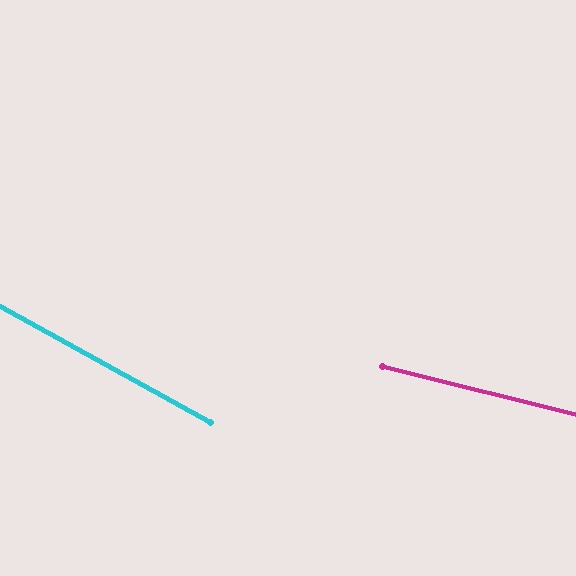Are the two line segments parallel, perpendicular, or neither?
Neither parallel nor perpendicular — they differ by about 15°.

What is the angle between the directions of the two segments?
Approximately 15 degrees.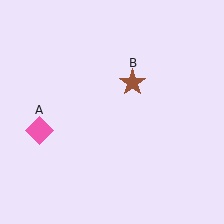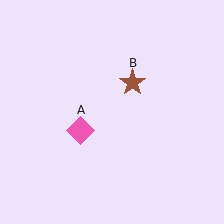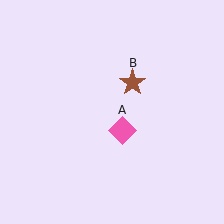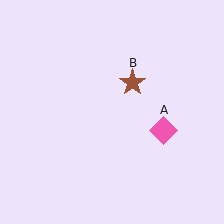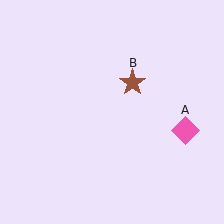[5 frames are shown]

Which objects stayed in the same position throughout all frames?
Brown star (object B) remained stationary.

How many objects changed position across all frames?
1 object changed position: pink diamond (object A).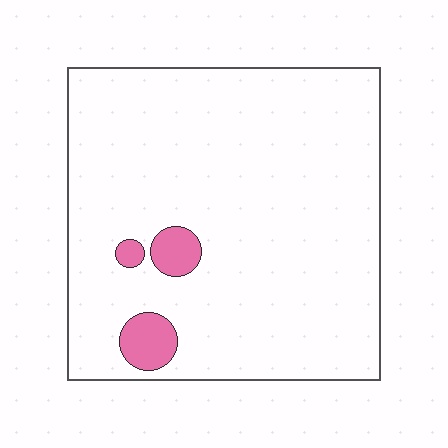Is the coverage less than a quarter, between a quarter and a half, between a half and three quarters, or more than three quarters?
Less than a quarter.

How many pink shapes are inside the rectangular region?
3.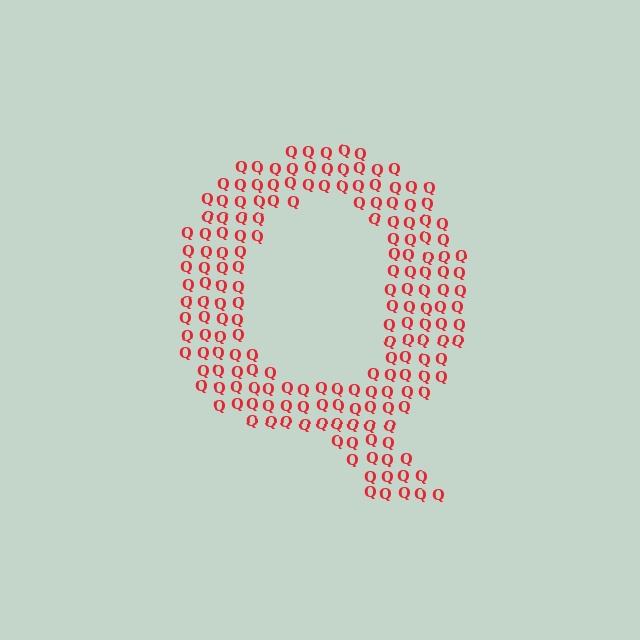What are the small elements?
The small elements are letter Q's.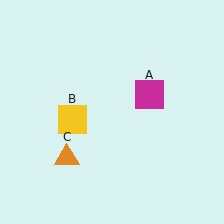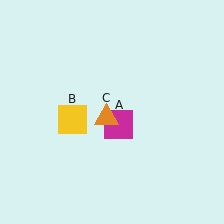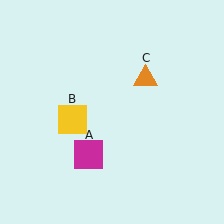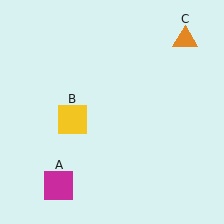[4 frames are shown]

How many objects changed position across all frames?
2 objects changed position: magenta square (object A), orange triangle (object C).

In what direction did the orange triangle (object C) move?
The orange triangle (object C) moved up and to the right.